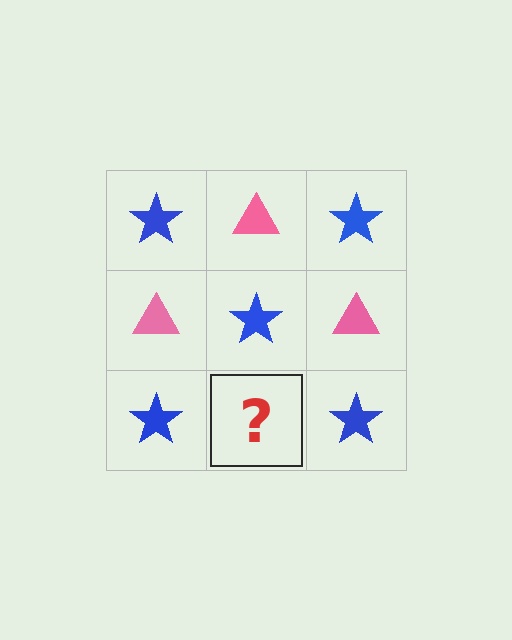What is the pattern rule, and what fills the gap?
The rule is that it alternates blue star and pink triangle in a checkerboard pattern. The gap should be filled with a pink triangle.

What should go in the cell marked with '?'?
The missing cell should contain a pink triangle.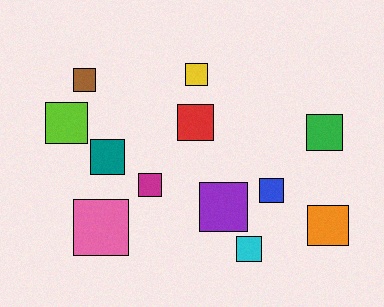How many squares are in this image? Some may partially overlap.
There are 12 squares.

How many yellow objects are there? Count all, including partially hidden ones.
There is 1 yellow object.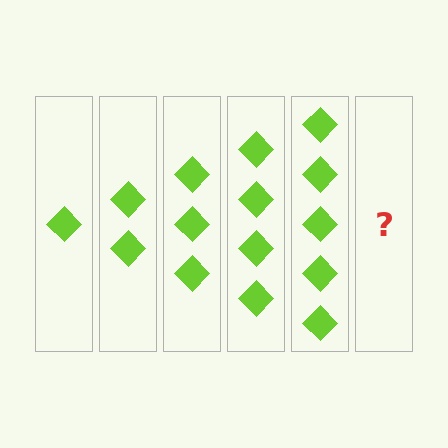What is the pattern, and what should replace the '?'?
The pattern is that each step adds one more diamond. The '?' should be 6 diamonds.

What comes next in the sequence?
The next element should be 6 diamonds.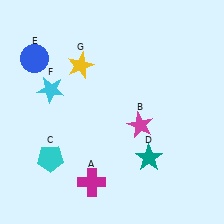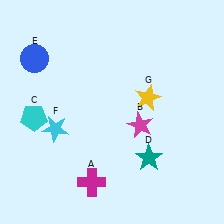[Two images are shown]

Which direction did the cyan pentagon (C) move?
The cyan pentagon (C) moved up.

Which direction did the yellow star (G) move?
The yellow star (G) moved right.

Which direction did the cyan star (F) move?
The cyan star (F) moved down.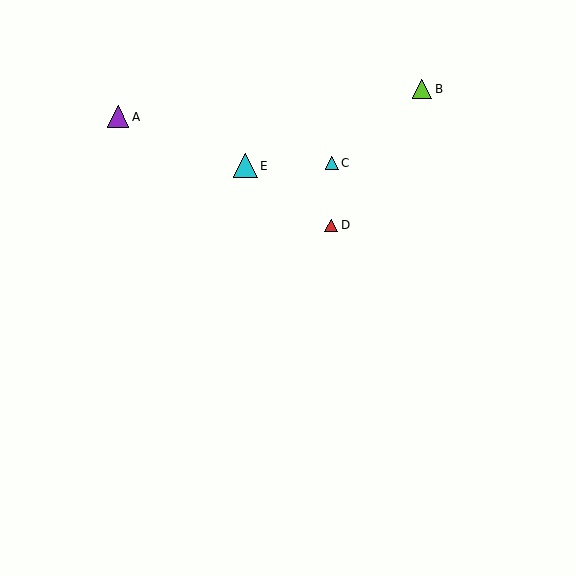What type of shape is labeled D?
Shape D is a red triangle.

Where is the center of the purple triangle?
The center of the purple triangle is at (118, 117).